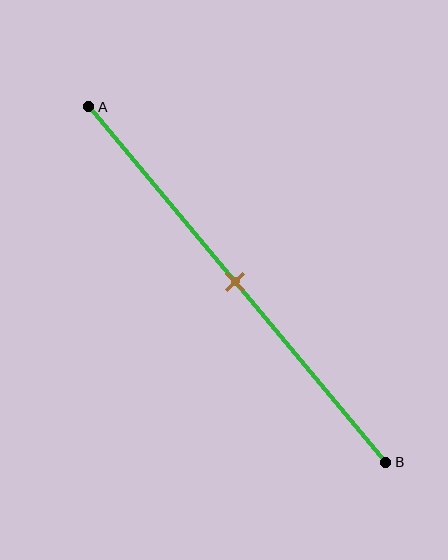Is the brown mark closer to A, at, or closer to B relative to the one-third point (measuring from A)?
The brown mark is closer to point B than the one-third point of segment AB.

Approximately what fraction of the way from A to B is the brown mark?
The brown mark is approximately 50% of the way from A to B.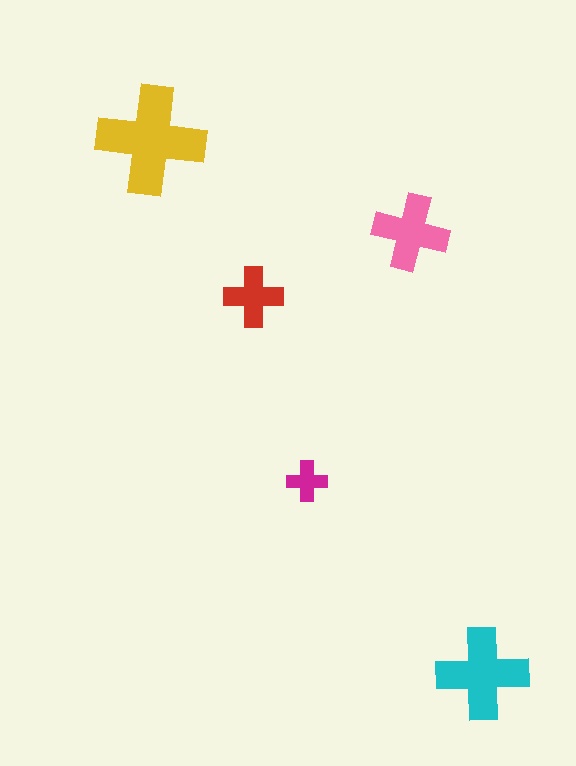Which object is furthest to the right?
The cyan cross is rightmost.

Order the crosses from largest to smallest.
the yellow one, the cyan one, the pink one, the red one, the magenta one.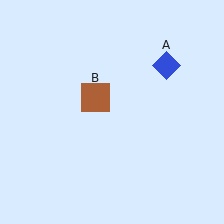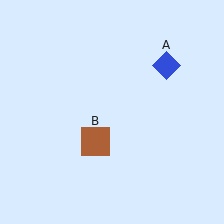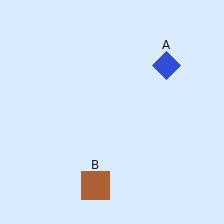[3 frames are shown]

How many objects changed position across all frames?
1 object changed position: brown square (object B).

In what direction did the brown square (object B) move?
The brown square (object B) moved down.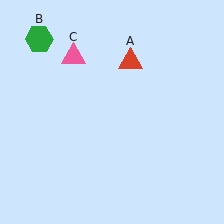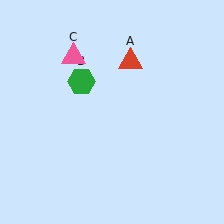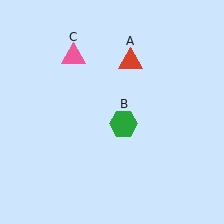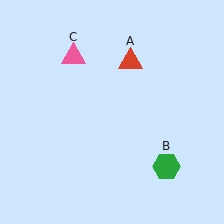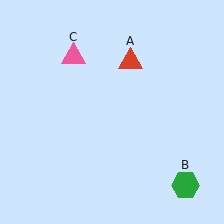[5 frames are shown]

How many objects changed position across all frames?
1 object changed position: green hexagon (object B).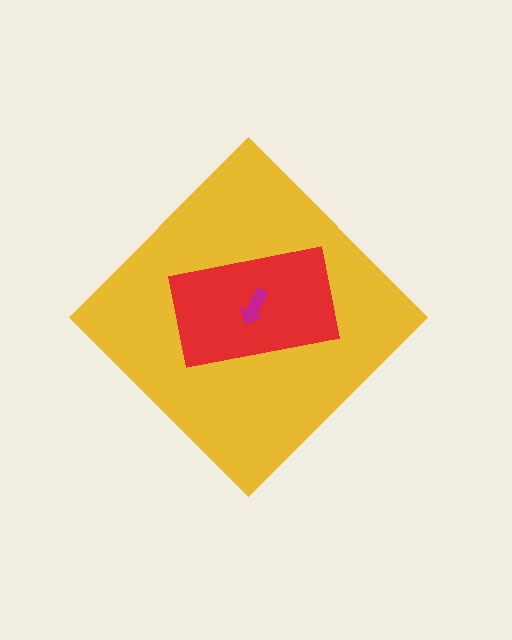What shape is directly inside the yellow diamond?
The red rectangle.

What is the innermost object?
The magenta arrow.